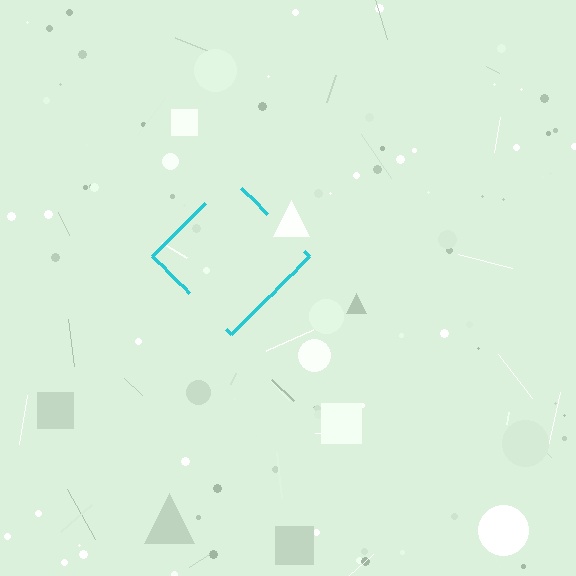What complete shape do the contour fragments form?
The contour fragments form a diamond.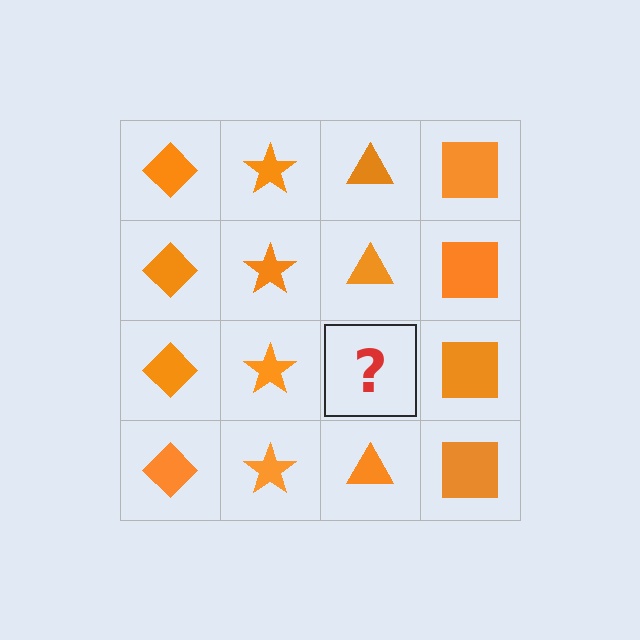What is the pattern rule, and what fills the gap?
The rule is that each column has a consistent shape. The gap should be filled with an orange triangle.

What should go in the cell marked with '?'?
The missing cell should contain an orange triangle.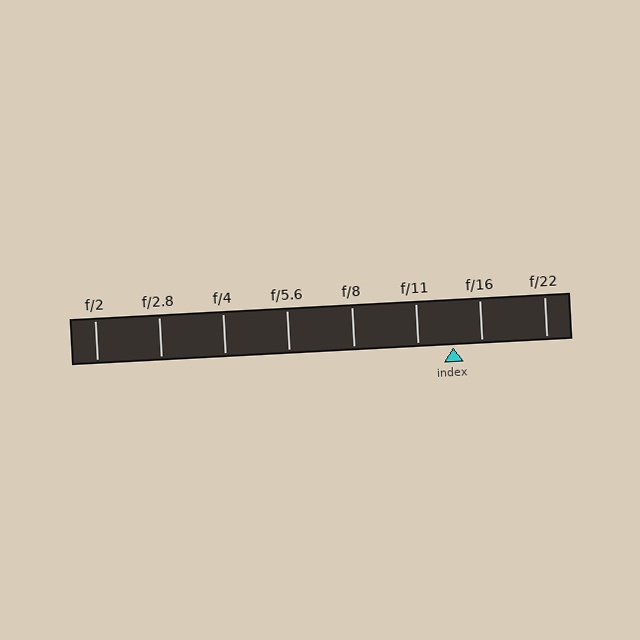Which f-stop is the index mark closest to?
The index mark is closest to f/16.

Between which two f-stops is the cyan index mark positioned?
The index mark is between f/11 and f/16.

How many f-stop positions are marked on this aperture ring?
There are 8 f-stop positions marked.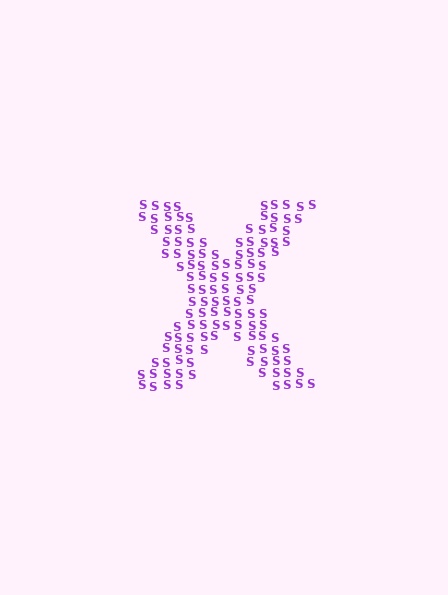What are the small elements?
The small elements are letter S's.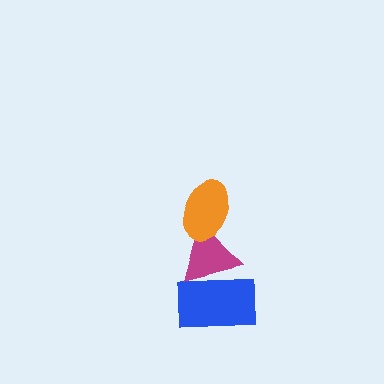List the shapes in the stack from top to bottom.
From top to bottom: the orange ellipse, the magenta triangle, the blue rectangle.